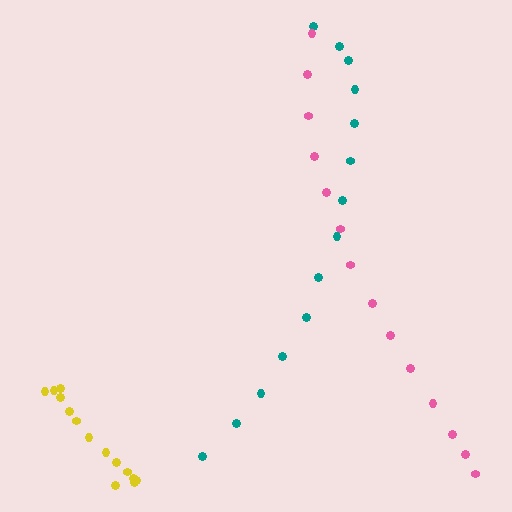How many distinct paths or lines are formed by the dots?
There are 3 distinct paths.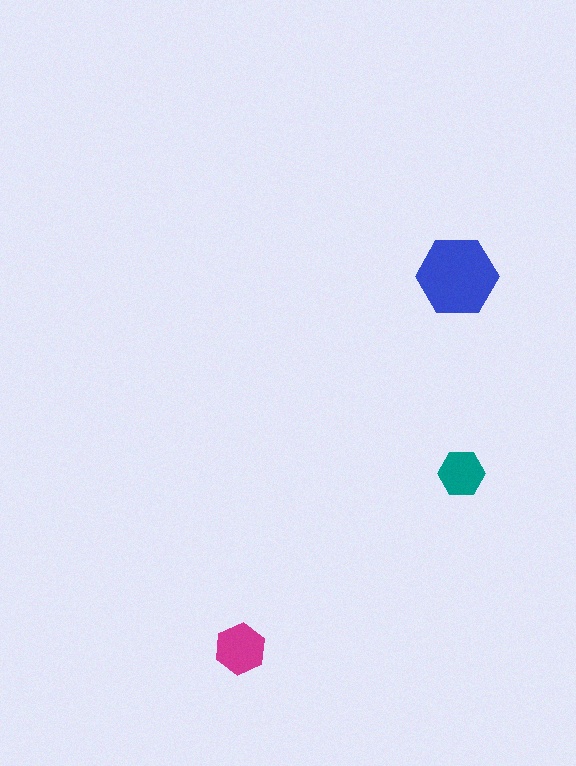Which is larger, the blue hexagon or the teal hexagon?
The blue one.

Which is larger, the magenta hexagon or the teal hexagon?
The magenta one.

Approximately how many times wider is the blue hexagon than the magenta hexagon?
About 1.5 times wider.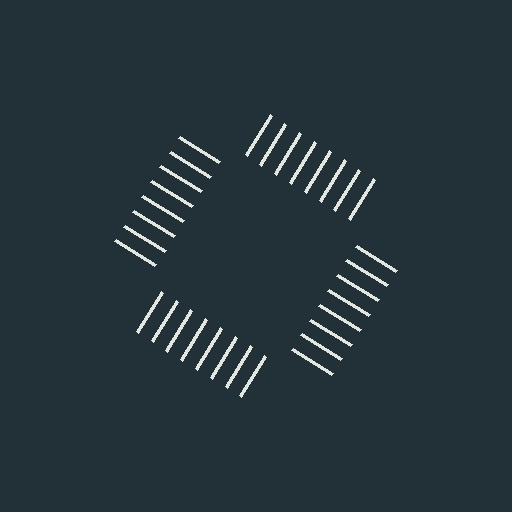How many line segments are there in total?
32 — 8 along each of the 4 edges.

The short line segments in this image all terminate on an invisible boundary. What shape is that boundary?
An illusory square — the line segments terminate on its edges but no continuous stroke is drawn.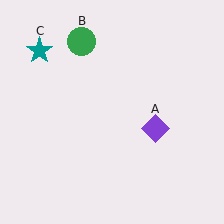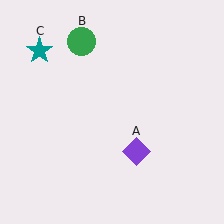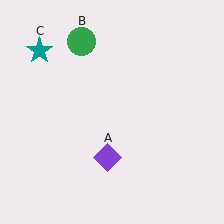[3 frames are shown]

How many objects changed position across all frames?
1 object changed position: purple diamond (object A).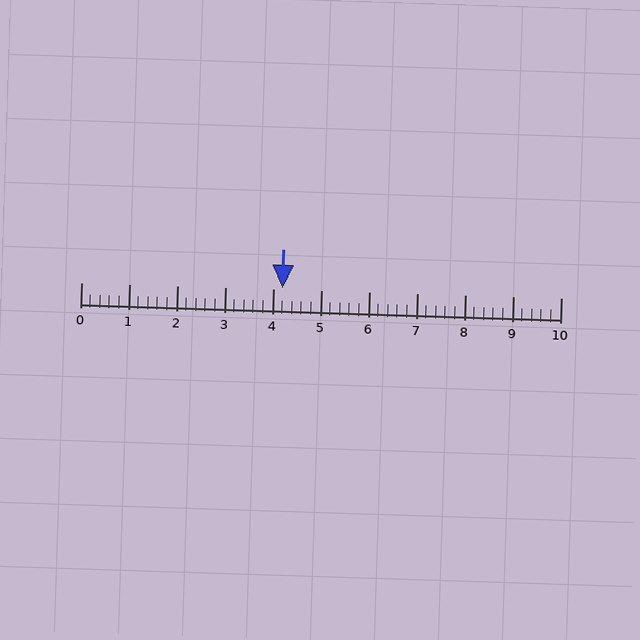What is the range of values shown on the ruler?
The ruler shows values from 0 to 10.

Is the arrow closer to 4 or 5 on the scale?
The arrow is closer to 4.